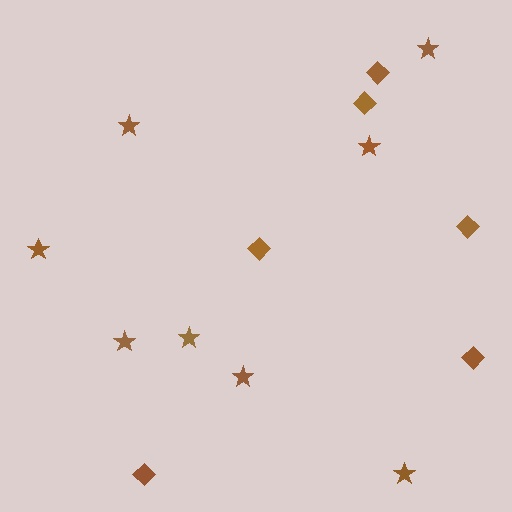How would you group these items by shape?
There are 2 groups: one group of stars (8) and one group of diamonds (6).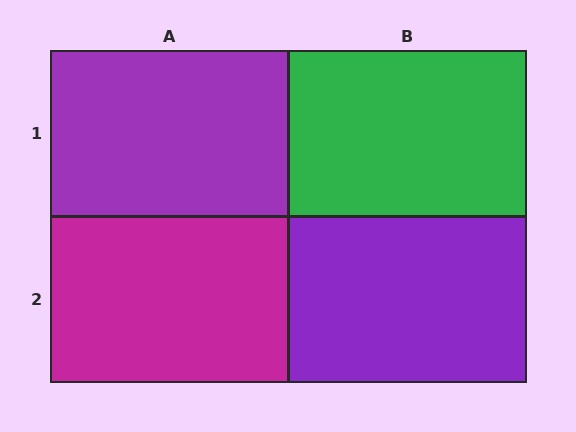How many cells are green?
1 cell is green.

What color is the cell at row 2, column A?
Magenta.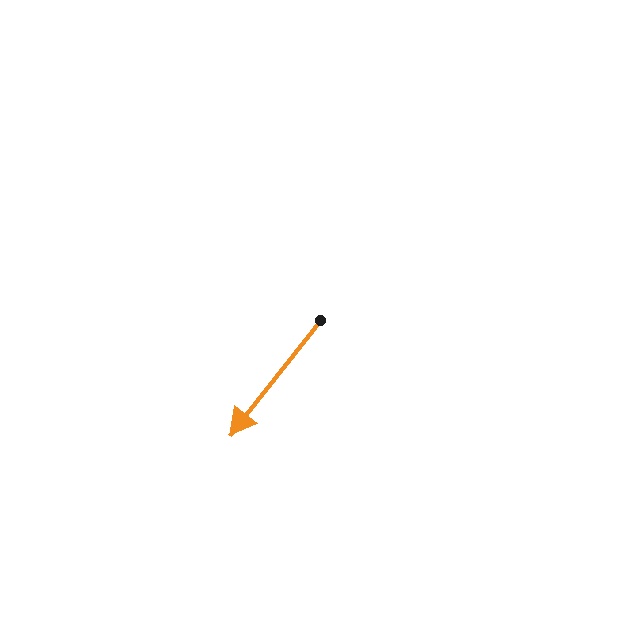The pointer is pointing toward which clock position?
Roughly 7 o'clock.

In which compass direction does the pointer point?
Southwest.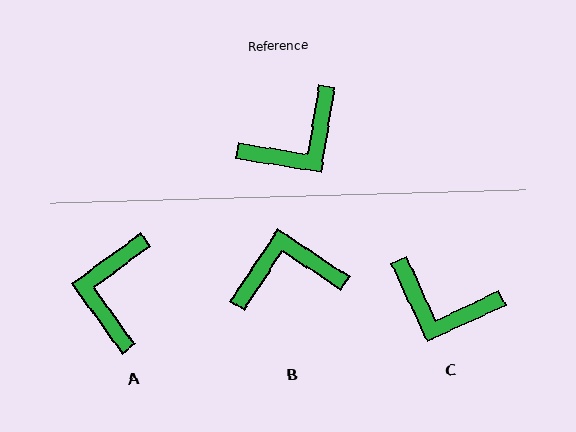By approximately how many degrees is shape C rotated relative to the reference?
Approximately 56 degrees clockwise.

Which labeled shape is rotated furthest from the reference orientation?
B, about 156 degrees away.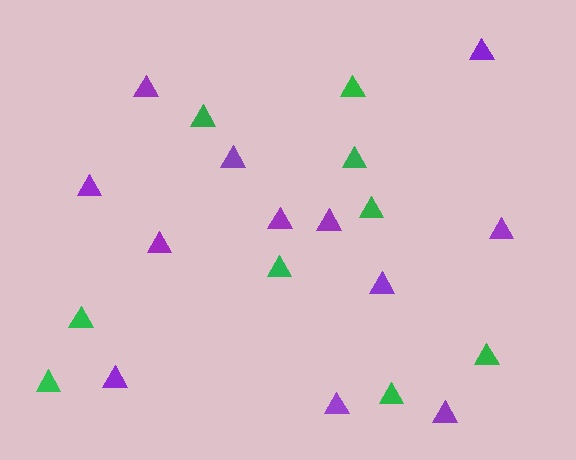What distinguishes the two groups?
There are 2 groups: one group of green triangles (9) and one group of purple triangles (12).